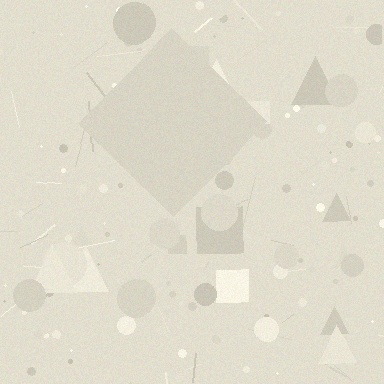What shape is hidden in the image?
A diamond is hidden in the image.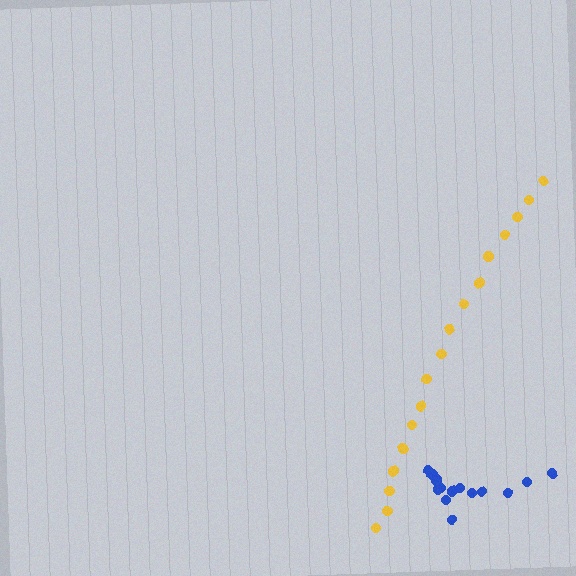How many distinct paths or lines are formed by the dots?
There are 2 distinct paths.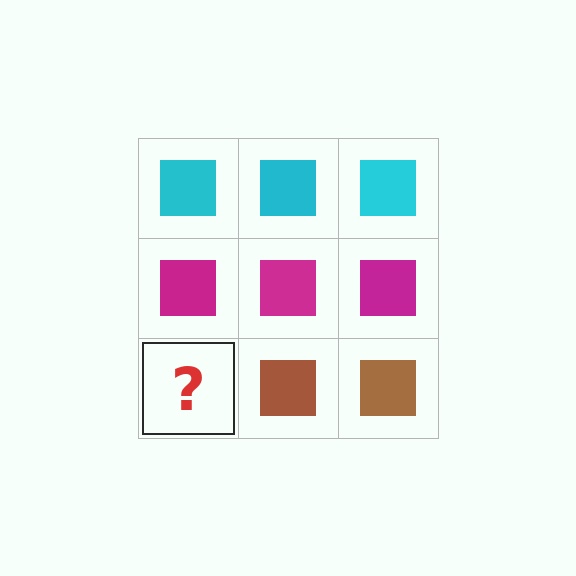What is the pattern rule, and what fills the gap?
The rule is that each row has a consistent color. The gap should be filled with a brown square.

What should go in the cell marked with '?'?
The missing cell should contain a brown square.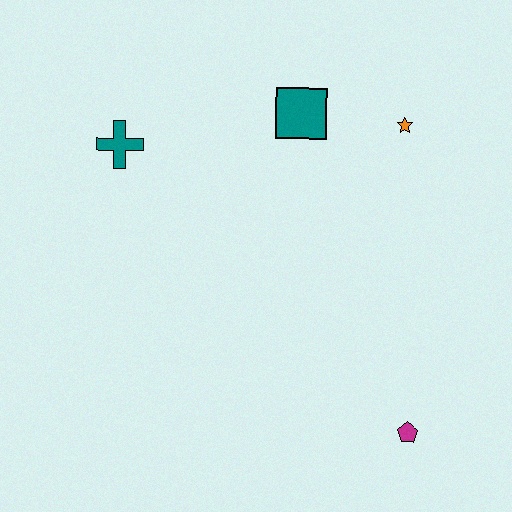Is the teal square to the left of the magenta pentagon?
Yes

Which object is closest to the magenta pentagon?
The orange star is closest to the magenta pentagon.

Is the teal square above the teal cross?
Yes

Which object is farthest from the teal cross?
The magenta pentagon is farthest from the teal cross.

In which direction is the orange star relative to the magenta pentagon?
The orange star is above the magenta pentagon.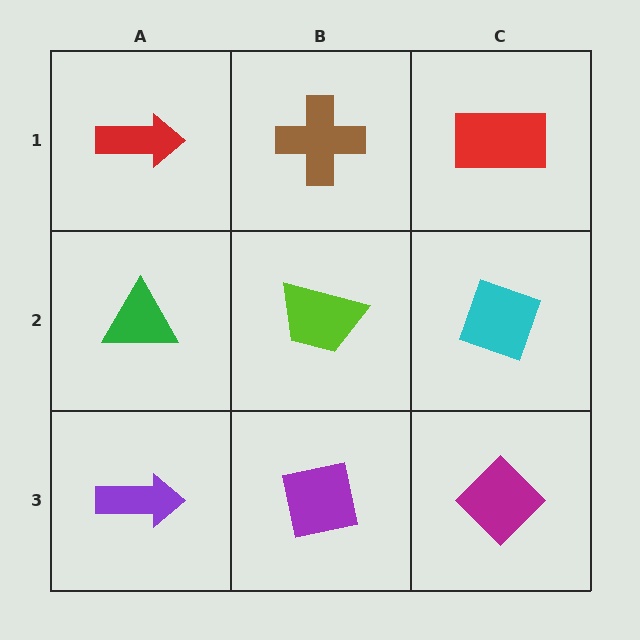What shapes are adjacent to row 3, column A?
A green triangle (row 2, column A), a purple square (row 3, column B).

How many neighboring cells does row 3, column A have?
2.